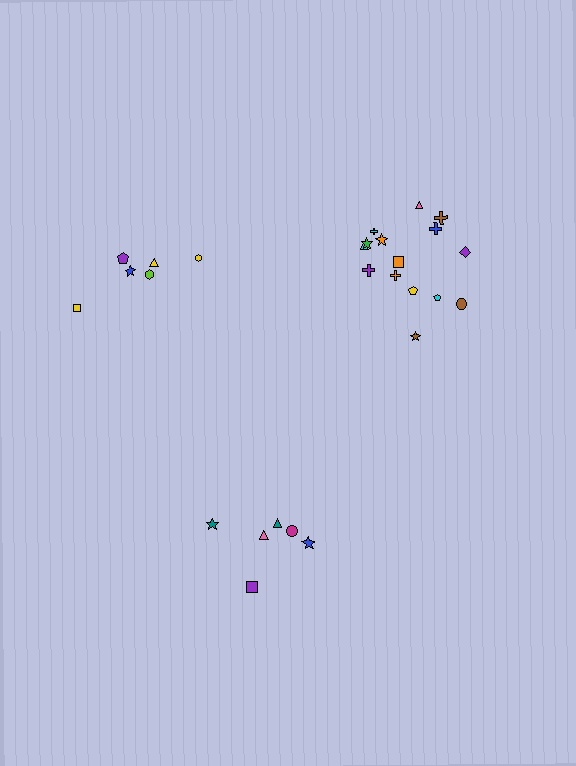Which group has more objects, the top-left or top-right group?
The top-right group.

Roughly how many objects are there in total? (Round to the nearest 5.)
Roughly 25 objects in total.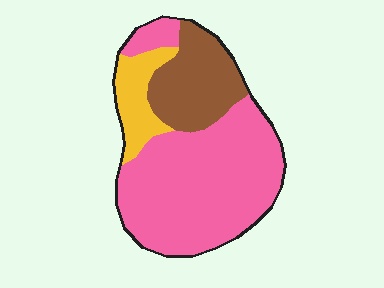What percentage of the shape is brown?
Brown takes up less than a quarter of the shape.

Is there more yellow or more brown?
Brown.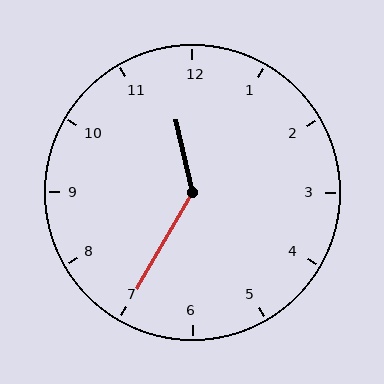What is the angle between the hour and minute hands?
Approximately 138 degrees.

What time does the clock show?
11:35.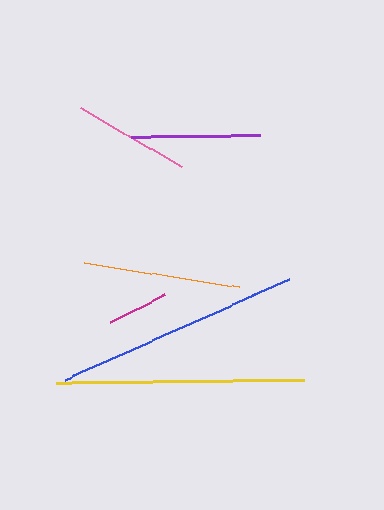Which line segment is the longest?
The yellow line is the longest at approximately 248 pixels.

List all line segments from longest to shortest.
From longest to shortest: yellow, blue, orange, purple, pink, magenta.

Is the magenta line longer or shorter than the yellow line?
The yellow line is longer than the magenta line.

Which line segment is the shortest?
The magenta line is the shortest at approximately 62 pixels.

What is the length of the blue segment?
The blue segment is approximately 247 pixels long.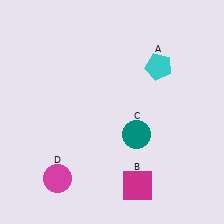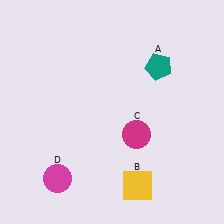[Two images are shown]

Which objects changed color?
A changed from cyan to teal. B changed from magenta to yellow. C changed from teal to magenta.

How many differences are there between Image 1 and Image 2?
There are 3 differences between the two images.